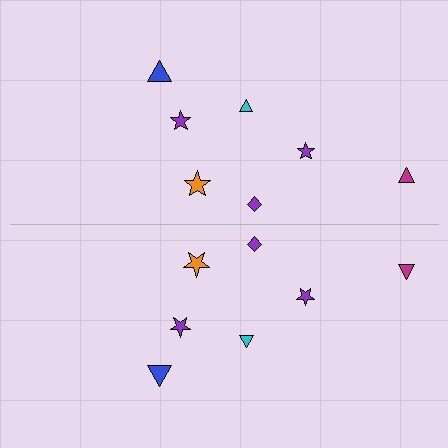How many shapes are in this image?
There are 14 shapes in this image.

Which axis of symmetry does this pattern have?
The pattern has a horizontal axis of symmetry running through the center of the image.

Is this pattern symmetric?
Yes, this pattern has bilateral (reflection) symmetry.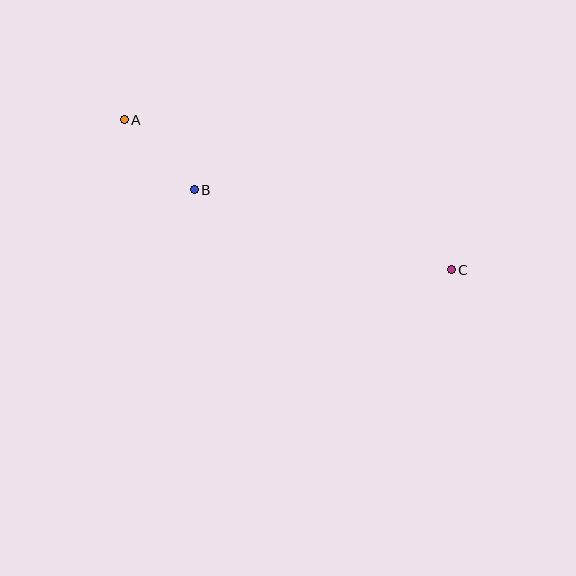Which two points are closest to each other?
Points A and B are closest to each other.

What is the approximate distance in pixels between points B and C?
The distance between B and C is approximately 270 pixels.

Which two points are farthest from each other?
Points A and C are farthest from each other.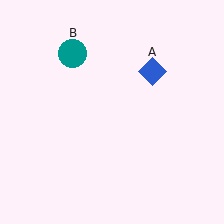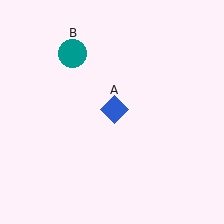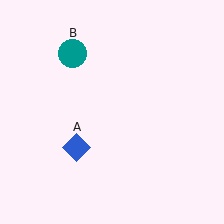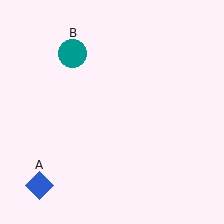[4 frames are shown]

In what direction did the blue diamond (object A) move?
The blue diamond (object A) moved down and to the left.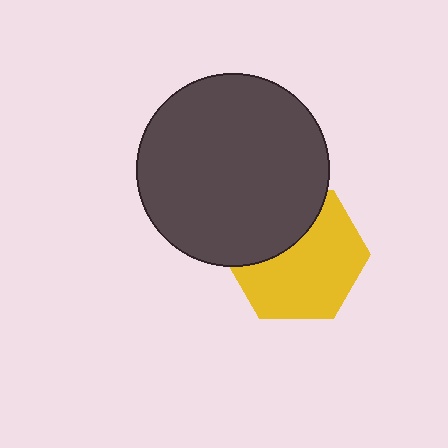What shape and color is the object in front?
The object in front is a dark gray circle.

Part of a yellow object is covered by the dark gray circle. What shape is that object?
It is a hexagon.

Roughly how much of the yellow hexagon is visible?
About half of it is visible (roughly 65%).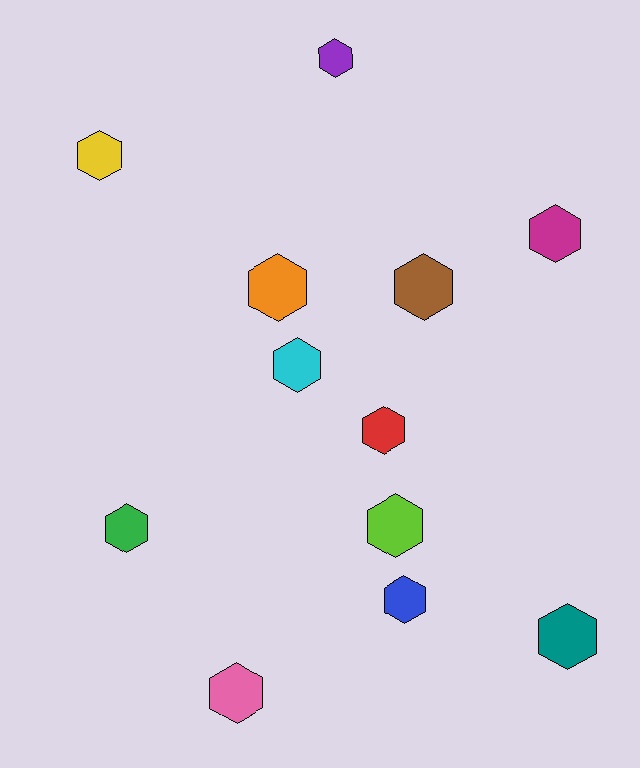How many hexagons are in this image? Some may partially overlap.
There are 12 hexagons.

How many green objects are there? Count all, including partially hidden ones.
There is 1 green object.